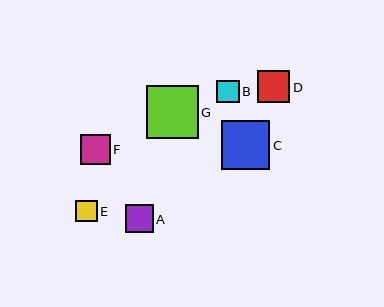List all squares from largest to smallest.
From largest to smallest: G, C, D, F, A, B, E.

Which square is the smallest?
Square E is the smallest with a size of approximately 22 pixels.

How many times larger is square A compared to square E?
Square A is approximately 1.3 times the size of square E.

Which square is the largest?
Square G is the largest with a size of approximately 52 pixels.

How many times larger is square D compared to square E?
Square D is approximately 1.5 times the size of square E.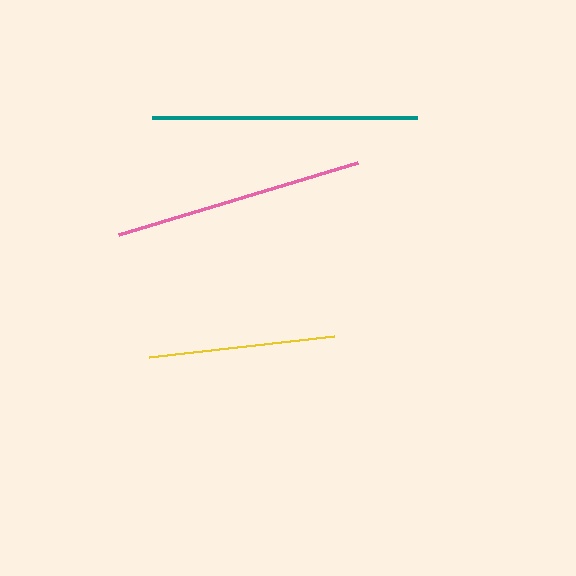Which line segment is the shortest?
The yellow line is the shortest at approximately 186 pixels.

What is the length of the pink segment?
The pink segment is approximately 249 pixels long.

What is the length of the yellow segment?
The yellow segment is approximately 186 pixels long.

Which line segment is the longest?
The teal line is the longest at approximately 265 pixels.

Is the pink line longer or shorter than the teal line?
The teal line is longer than the pink line.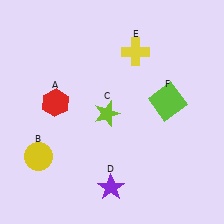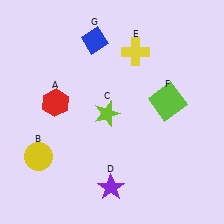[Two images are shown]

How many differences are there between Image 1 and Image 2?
There is 1 difference between the two images.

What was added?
A blue diamond (G) was added in Image 2.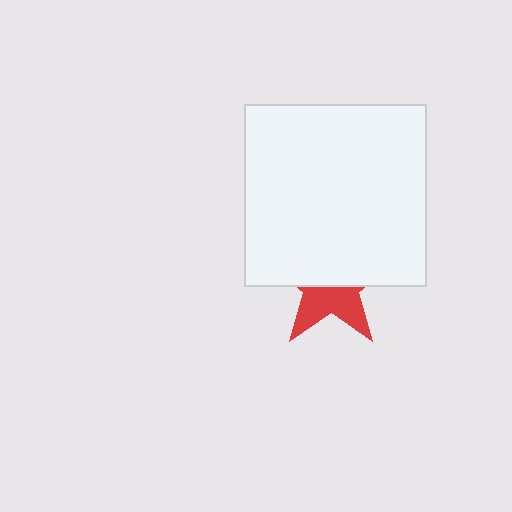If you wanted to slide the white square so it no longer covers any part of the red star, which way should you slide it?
Slide it up — that is the most direct way to separate the two shapes.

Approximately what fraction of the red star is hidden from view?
Roughly 58% of the red star is hidden behind the white square.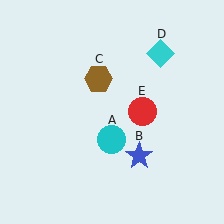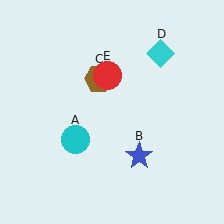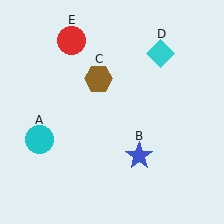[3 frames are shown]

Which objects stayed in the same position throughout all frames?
Blue star (object B) and brown hexagon (object C) and cyan diamond (object D) remained stationary.